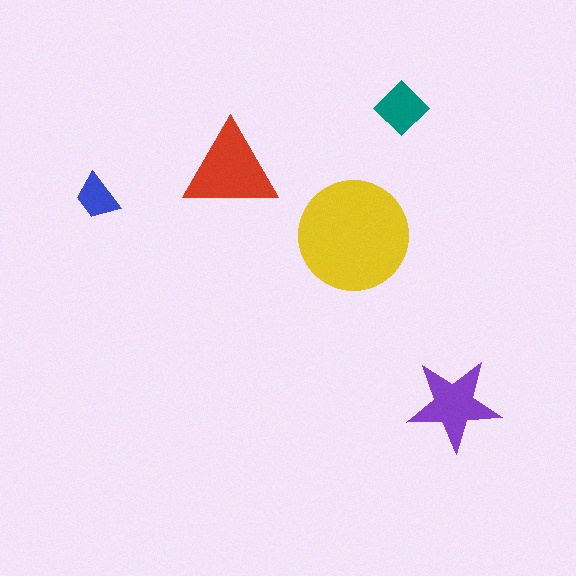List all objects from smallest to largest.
The blue trapezoid, the teal diamond, the purple star, the red triangle, the yellow circle.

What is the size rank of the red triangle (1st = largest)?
2nd.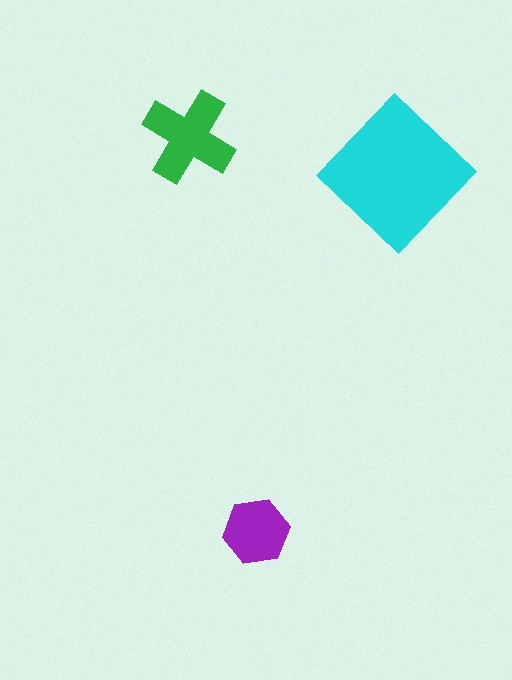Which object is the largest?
The cyan diamond.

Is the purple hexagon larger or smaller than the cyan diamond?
Smaller.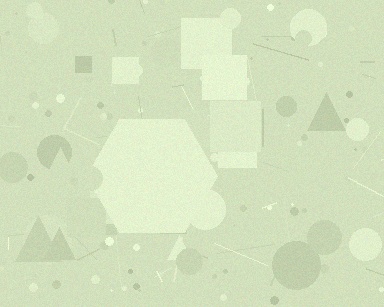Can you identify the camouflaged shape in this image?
The camouflaged shape is a hexagon.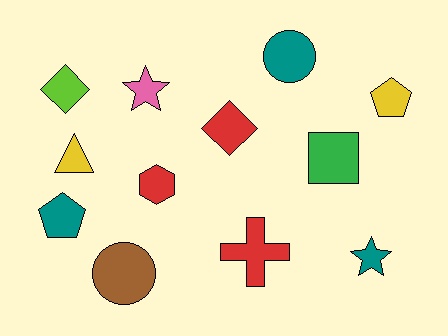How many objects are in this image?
There are 12 objects.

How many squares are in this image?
There is 1 square.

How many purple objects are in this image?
There are no purple objects.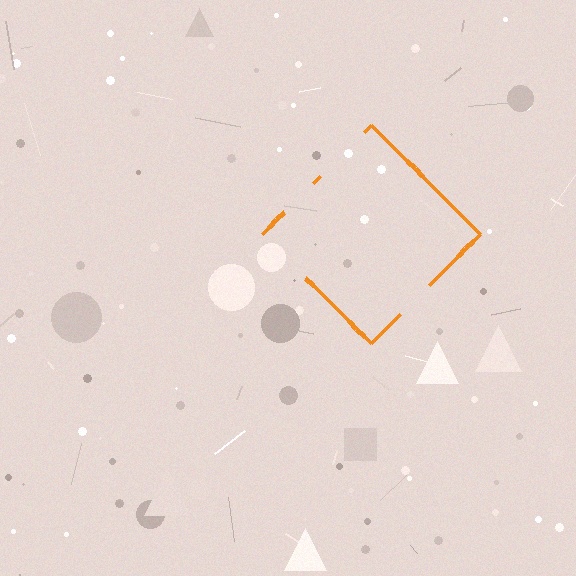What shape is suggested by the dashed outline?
The dashed outline suggests a diamond.